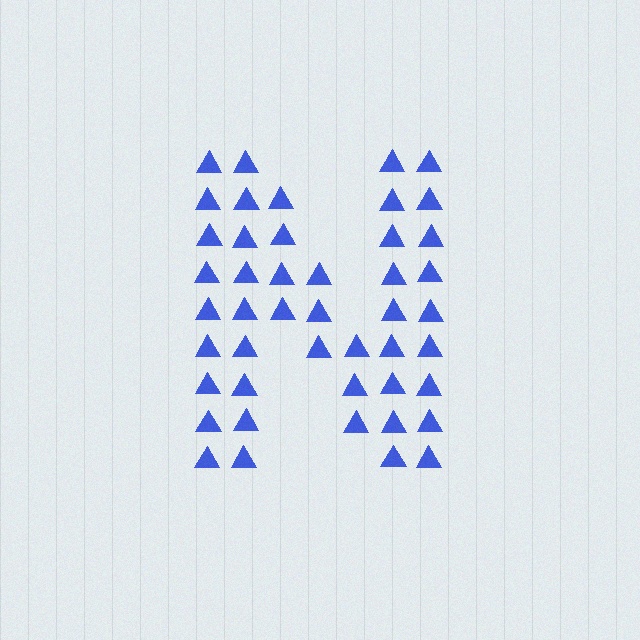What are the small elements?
The small elements are triangles.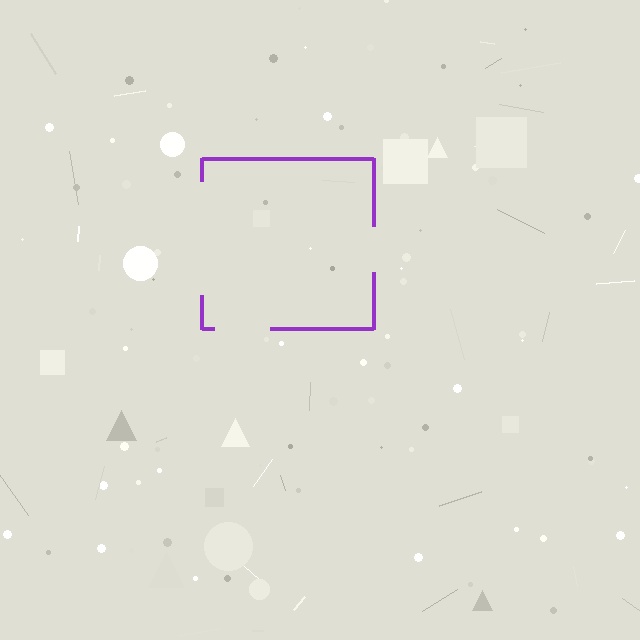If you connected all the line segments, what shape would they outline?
They would outline a square.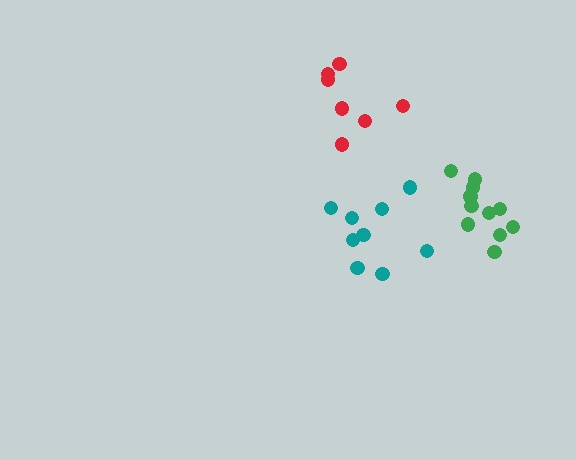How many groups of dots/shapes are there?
There are 3 groups.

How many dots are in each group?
Group 1: 11 dots, Group 2: 7 dots, Group 3: 9 dots (27 total).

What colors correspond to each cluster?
The clusters are colored: green, red, teal.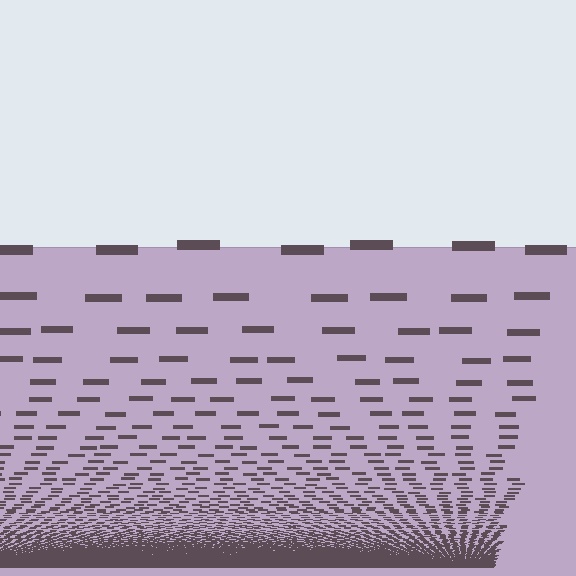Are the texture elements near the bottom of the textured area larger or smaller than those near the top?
Smaller. The gradient is inverted — elements near the bottom are smaller and denser.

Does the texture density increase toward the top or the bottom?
Density increases toward the bottom.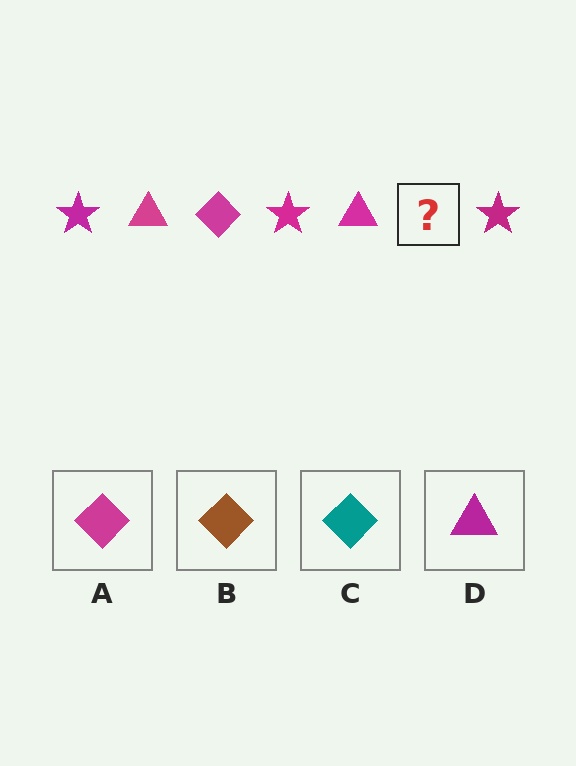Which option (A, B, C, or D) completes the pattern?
A.